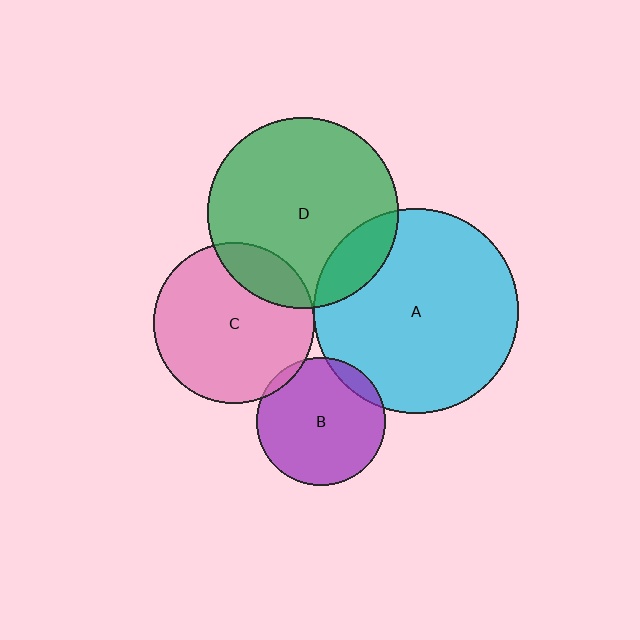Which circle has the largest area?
Circle A (cyan).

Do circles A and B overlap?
Yes.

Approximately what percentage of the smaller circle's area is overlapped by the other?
Approximately 10%.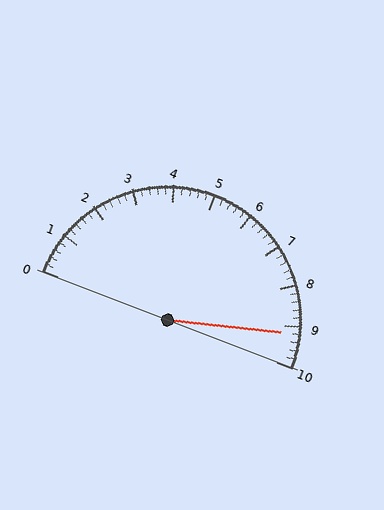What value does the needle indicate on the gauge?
The needle indicates approximately 9.2.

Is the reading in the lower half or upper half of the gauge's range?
The reading is in the upper half of the range (0 to 10).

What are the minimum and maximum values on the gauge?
The gauge ranges from 0 to 10.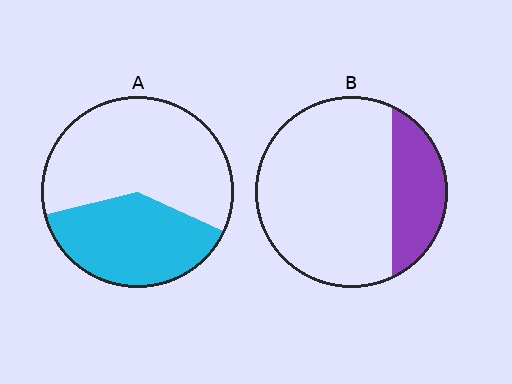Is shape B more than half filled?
No.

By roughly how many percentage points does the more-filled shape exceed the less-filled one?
By roughly 15 percentage points (A over B).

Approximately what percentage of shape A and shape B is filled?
A is approximately 40% and B is approximately 25%.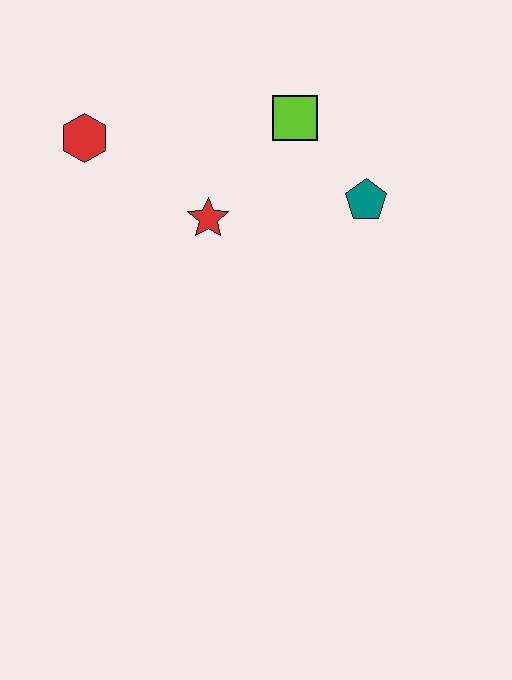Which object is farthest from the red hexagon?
The teal pentagon is farthest from the red hexagon.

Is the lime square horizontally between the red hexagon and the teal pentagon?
Yes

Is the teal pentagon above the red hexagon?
No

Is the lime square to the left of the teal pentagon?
Yes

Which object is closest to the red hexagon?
The red star is closest to the red hexagon.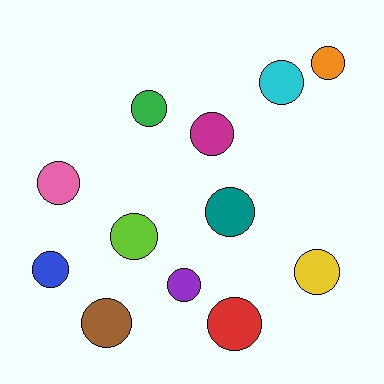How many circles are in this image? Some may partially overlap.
There are 12 circles.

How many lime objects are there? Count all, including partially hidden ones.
There is 1 lime object.